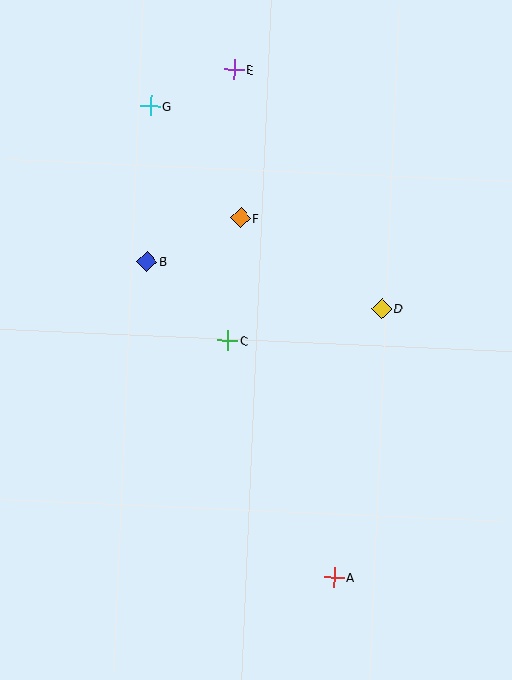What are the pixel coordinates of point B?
Point B is at (147, 261).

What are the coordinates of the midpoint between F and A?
The midpoint between F and A is at (287, 398).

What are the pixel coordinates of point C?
Point C is at (228, 340).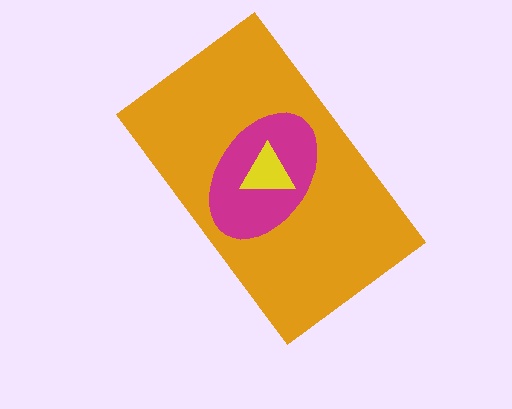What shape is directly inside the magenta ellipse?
The yellow triangle.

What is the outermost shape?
The orange rectangle.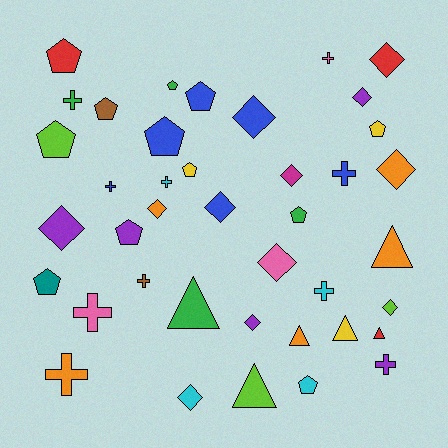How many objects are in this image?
There are 40 objects.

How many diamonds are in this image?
There are 12 diamonds.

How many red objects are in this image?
There are 3 red objects.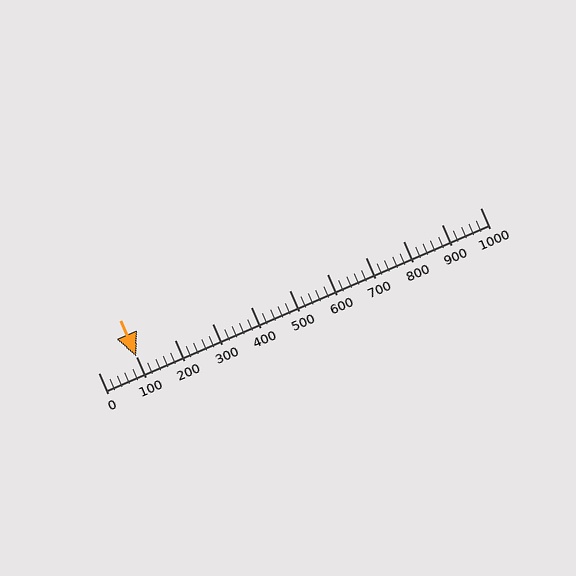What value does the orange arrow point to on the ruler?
The orange arrow points to approximately 100.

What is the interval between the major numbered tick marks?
The major tick marks are spaced 100 units apart.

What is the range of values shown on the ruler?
The ruler shows values from 0 to 1000.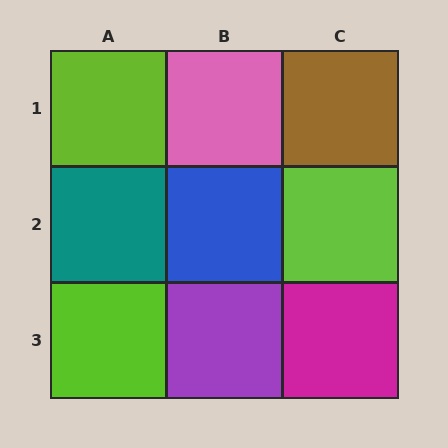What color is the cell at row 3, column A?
Lime.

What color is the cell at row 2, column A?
Teal.